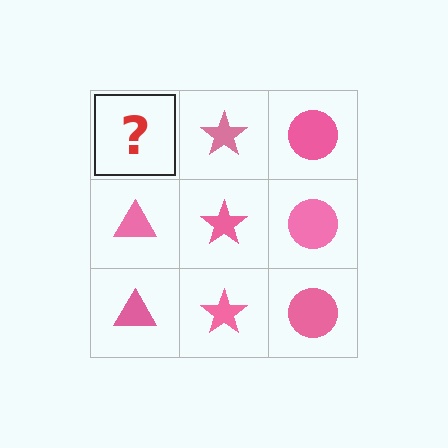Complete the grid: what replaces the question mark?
The question mark should be replaced with a pink triangle.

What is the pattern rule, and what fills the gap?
The rule is that each column has a consistent shape. The gap should be filled with a pink triangle.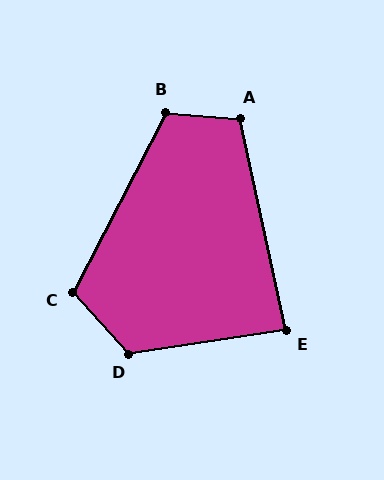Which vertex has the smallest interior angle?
E, at approximately 86 degrees.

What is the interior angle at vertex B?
Approximately 112 degrees (obtuse).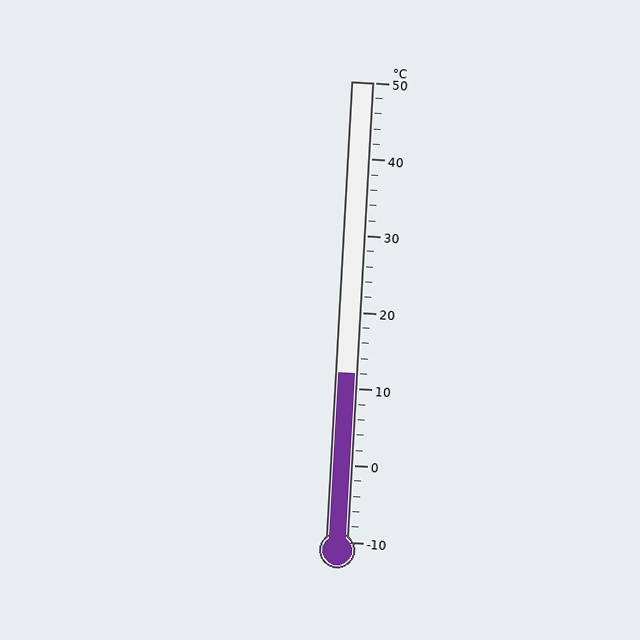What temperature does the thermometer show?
The thermometer shows approximately 12°C.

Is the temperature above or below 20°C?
The temperature is below 20°C.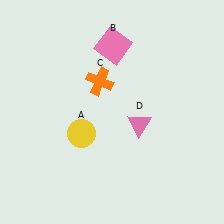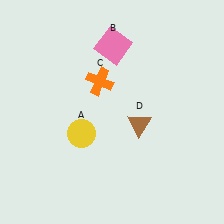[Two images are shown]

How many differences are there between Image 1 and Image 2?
There is 1 difference between the two images.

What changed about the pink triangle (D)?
In Image 1, D is pink. In Image 2, it changed to brown.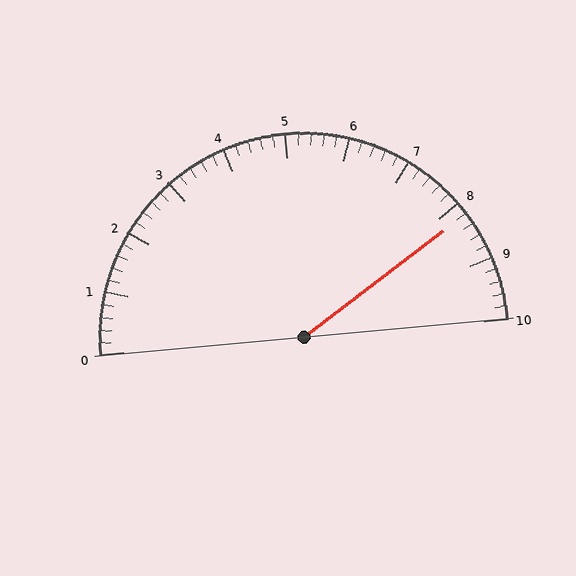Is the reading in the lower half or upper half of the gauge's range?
The reading is in the upper half of the range (0 to 10).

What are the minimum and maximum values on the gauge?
The gauge ranges from 0 to 10.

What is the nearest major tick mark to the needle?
The nearest major tick mark is 8.